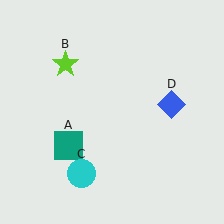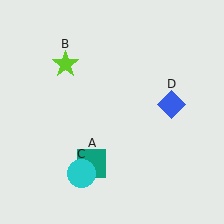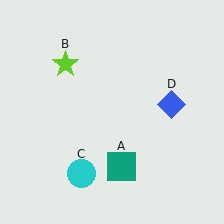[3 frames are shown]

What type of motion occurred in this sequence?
The teal square (object A) rotated counterclockwise around the center of the scene.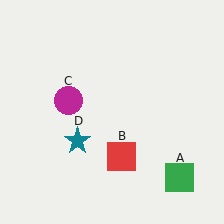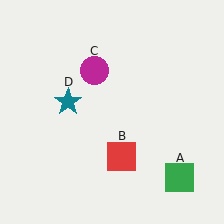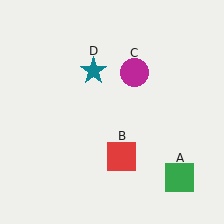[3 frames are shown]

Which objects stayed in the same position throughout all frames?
Green square (object A) and red square (object B) remained stationary.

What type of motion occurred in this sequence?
The magenta circle (object C), teal star (object D) rotated clockwise around the center of the scene.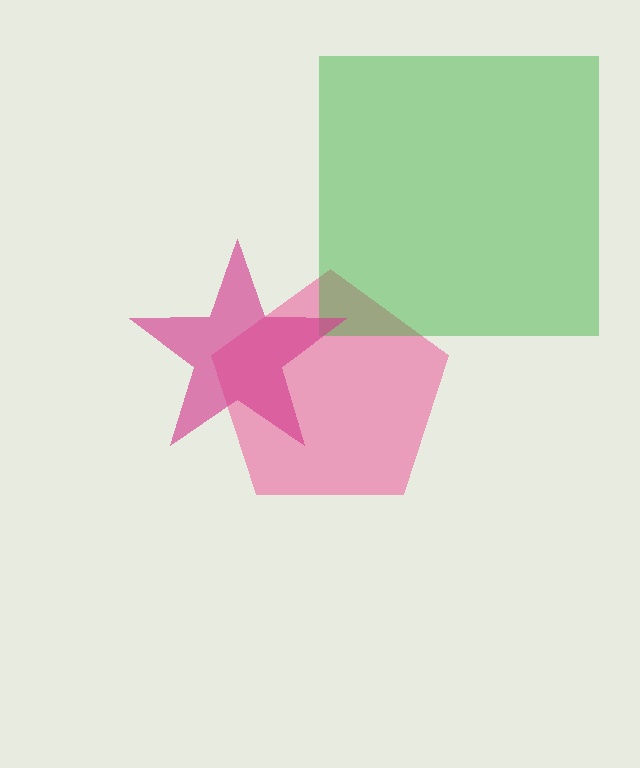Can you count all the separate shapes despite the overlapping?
Yes, there are 3 separate shapes.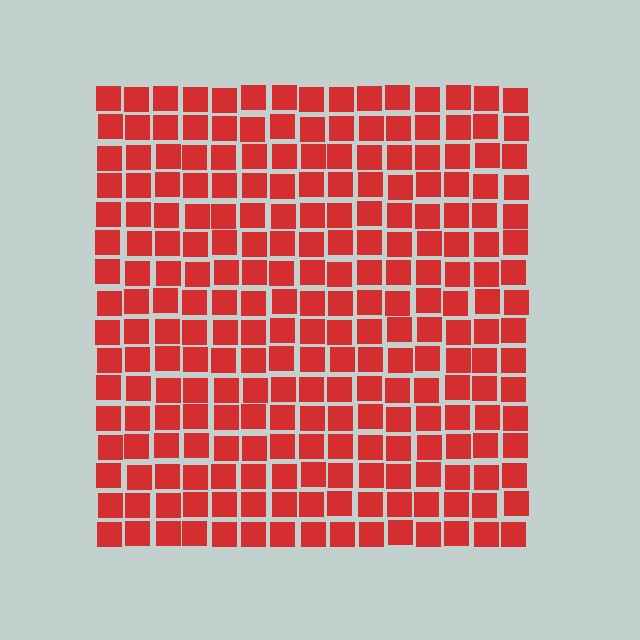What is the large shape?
The large shape is a square.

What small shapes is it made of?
It is made of small squares.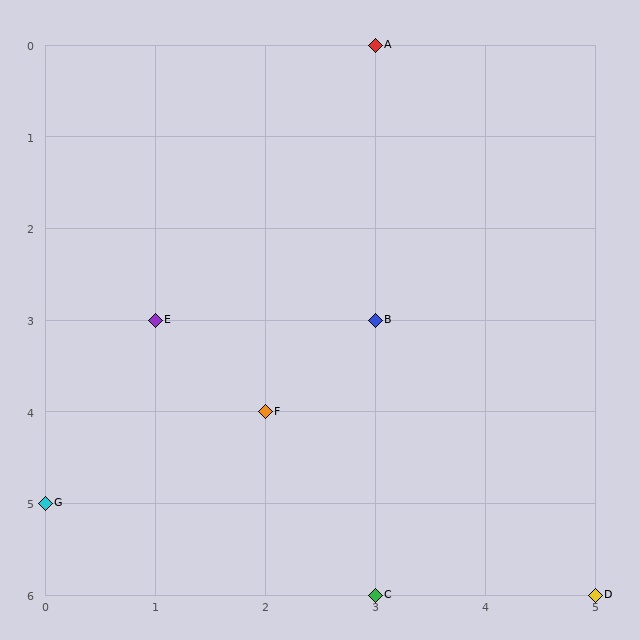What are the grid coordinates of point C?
Point C is at grid coordinates (3, 6).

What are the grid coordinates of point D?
Point D is at grid coordinates (5, 6).